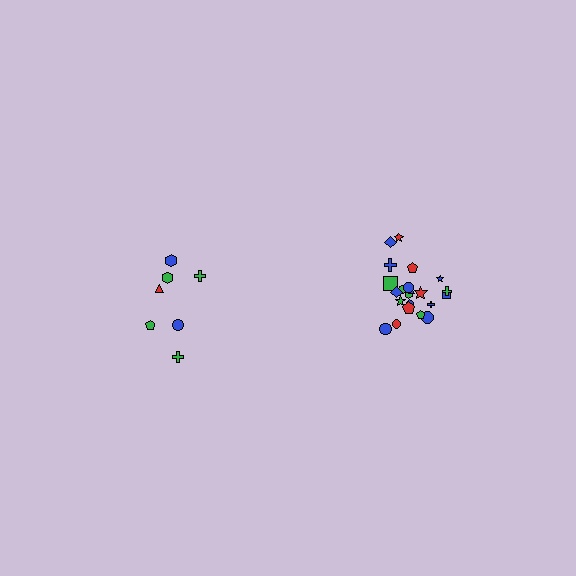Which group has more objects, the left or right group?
The right group.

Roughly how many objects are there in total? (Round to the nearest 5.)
Roughly 30 objects in total.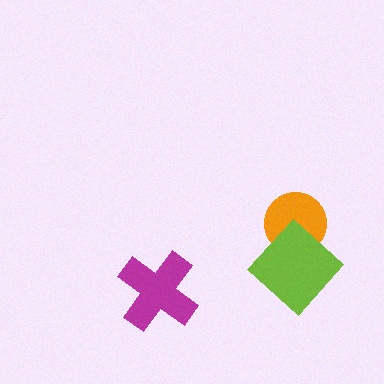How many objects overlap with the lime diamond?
1 object overlaps with the lime diamond.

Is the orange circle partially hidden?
Yes, it is partially covered by another shape.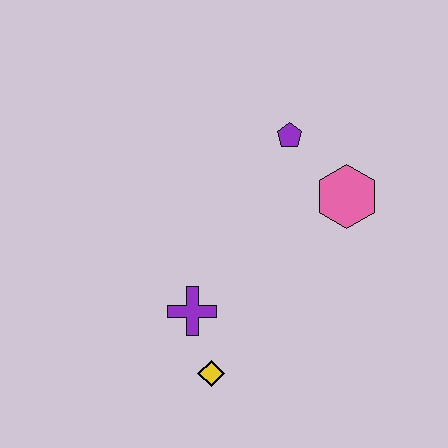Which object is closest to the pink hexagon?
The purple pentagon is closest to the pink hexagon.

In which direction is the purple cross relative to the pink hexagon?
The purple cross is to the left of the pink hexagon.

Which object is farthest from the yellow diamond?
The purple pentagon is farthest from the yellow diamond.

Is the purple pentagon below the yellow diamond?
No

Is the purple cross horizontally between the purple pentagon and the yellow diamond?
No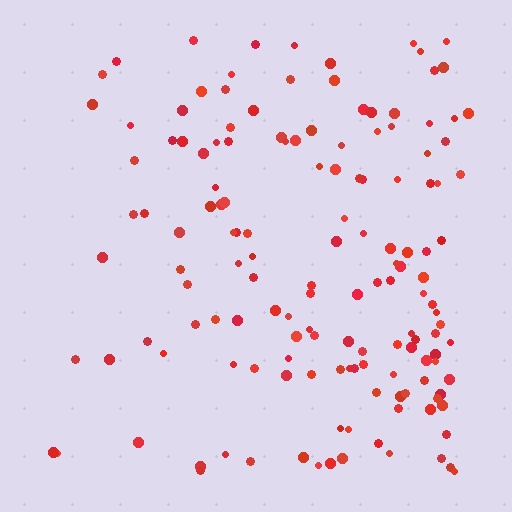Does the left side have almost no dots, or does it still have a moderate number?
Still a moderate number, just noticeably fewer than the right.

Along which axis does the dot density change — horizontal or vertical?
Horizontal.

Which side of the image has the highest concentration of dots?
The right.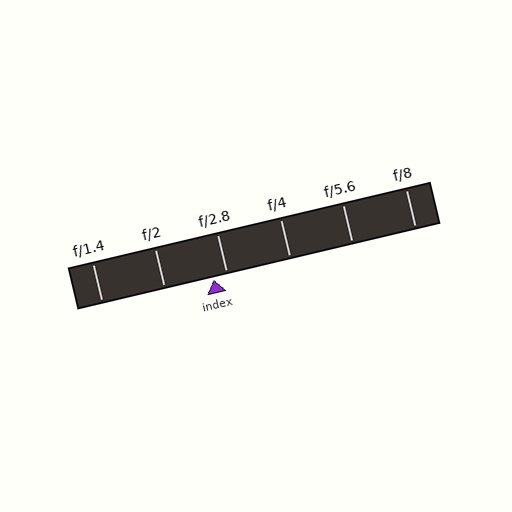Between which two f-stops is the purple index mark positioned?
The index mark is between f/2 and f/2.8.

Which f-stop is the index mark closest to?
The index mark is closest to f/2.8.